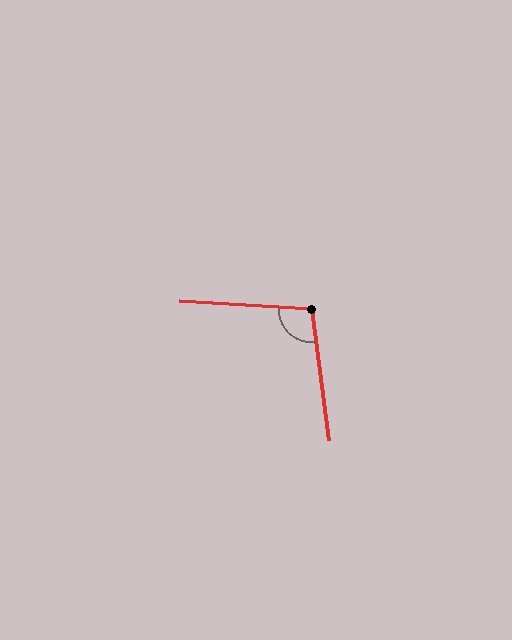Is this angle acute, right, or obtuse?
It is obtuse.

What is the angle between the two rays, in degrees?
Approximately 102 degrees.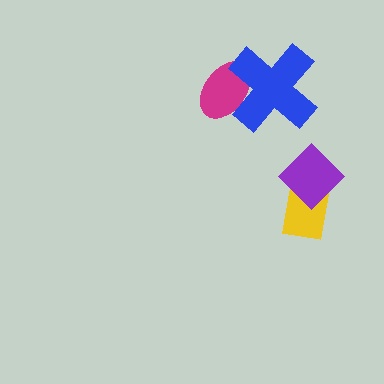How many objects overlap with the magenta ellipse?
1 object overlaps with the magenta ellipse.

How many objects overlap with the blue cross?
1 object overlaps with the blue cross.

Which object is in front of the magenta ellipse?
The blue cross is in front of the magenta ellipse.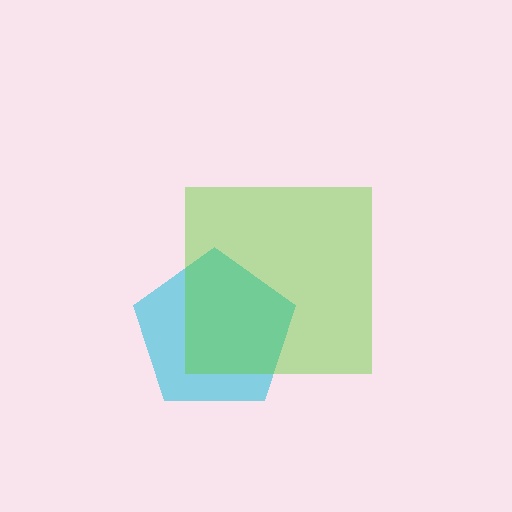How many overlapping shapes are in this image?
There are 2 overlapping shapes in the image.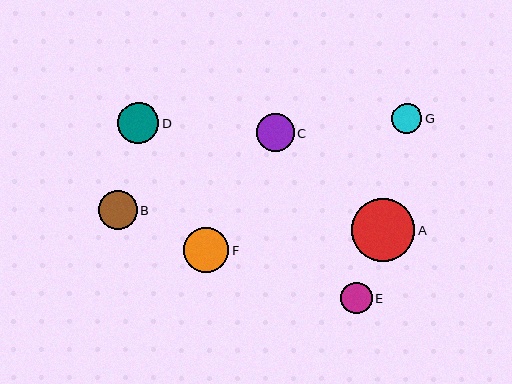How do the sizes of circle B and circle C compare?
Circle B and circle C are approximately the same size.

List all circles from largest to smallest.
From largest to smallest: A, F, D, B, C, E, G.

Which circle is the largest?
Circle A is the largest with a size of approximately 64 pixels.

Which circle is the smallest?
Circle G is the smallest with a size of approximately 30 pixels.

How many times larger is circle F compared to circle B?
Circle F is approximately 1.2 times the size of circle B.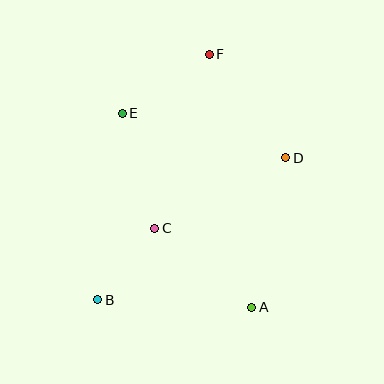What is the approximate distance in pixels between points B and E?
The distance between B and E is approximately 188 pixels.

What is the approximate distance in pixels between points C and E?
The distance between C and E is approximately 120 pixels.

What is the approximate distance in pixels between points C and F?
The distance between C and F is approximately 182 pixels.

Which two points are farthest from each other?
Points B and F are farthest from each other.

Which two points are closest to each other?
Points B and C are closest to each other.